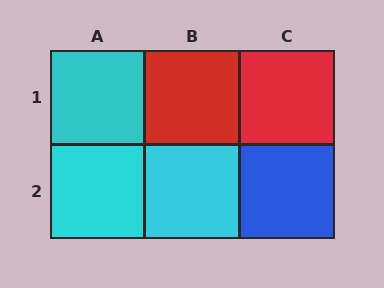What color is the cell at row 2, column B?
Cyan.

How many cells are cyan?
3 cells are cyan.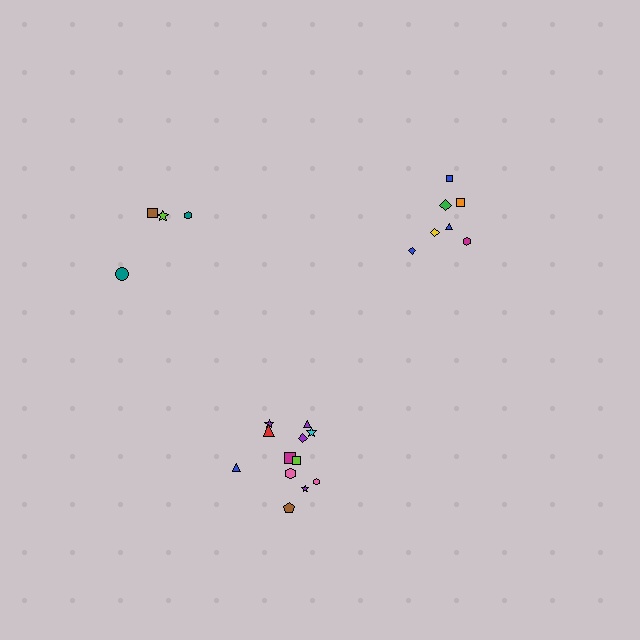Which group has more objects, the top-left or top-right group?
The top-right group.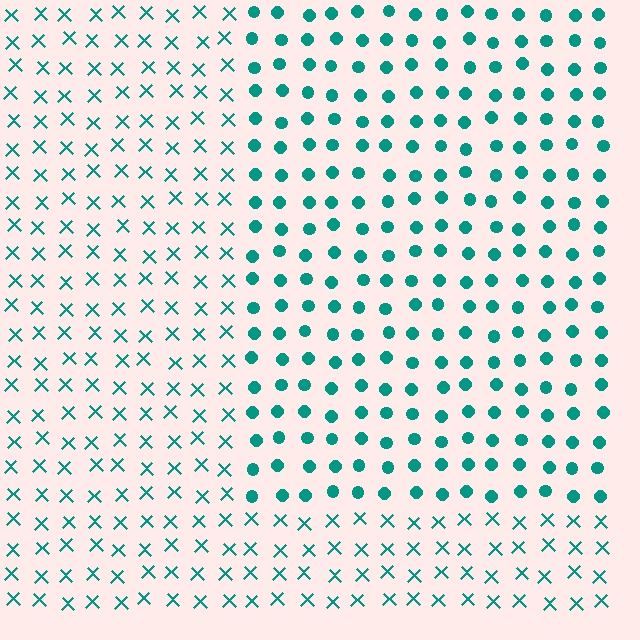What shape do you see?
I see a rectangle.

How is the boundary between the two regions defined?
The boundary is defined by a change in element shape: circles inside vs. X marks outside. All elements share the same color and spacing.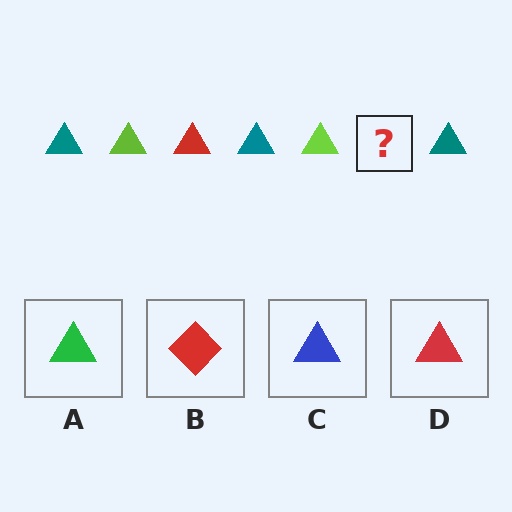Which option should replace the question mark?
Option D.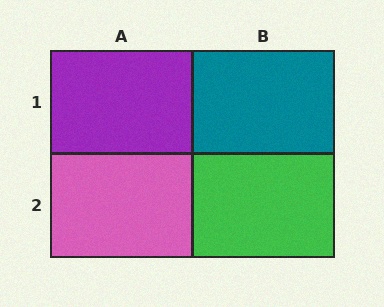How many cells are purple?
1 cell is purple.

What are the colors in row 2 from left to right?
Pink, green.